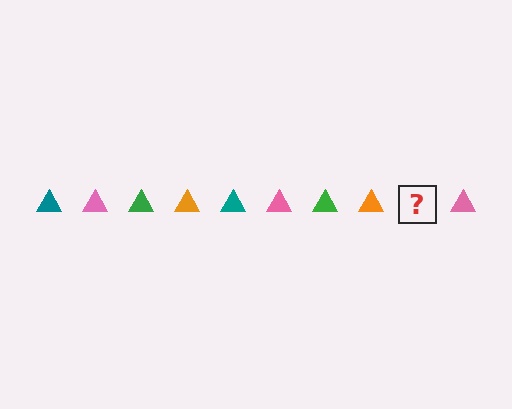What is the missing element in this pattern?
The missing element is a teal triangle.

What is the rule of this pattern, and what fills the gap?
The rule is that the pattern cycles through teal, pink, green, orange triangles. The gap should be filled with a teal triangle.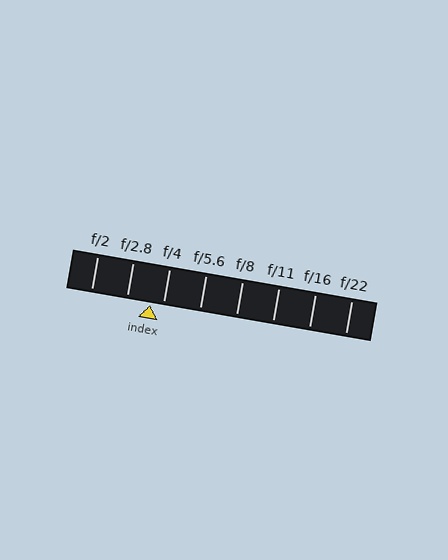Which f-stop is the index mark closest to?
The index mark is closest to f/4.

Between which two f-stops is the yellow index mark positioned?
The index mark is between f/2.8 and f/4.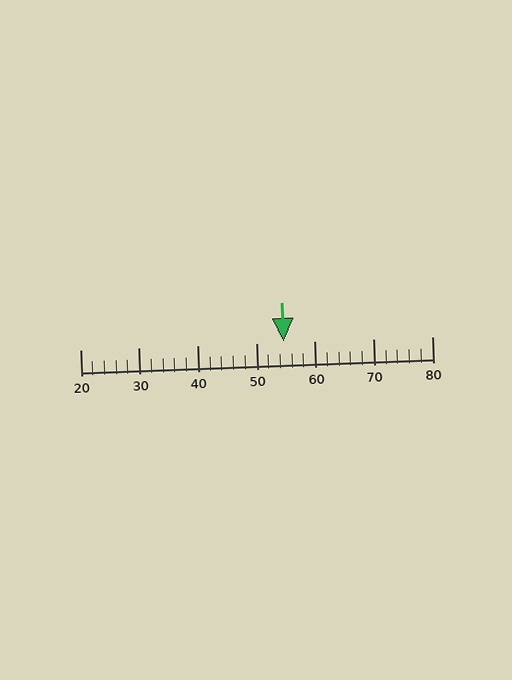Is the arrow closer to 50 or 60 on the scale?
The arrow is closer to 50.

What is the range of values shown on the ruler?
The ruler shows values from 20 to 80.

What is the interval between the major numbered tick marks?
The major tick marks are spaced 10 units apart.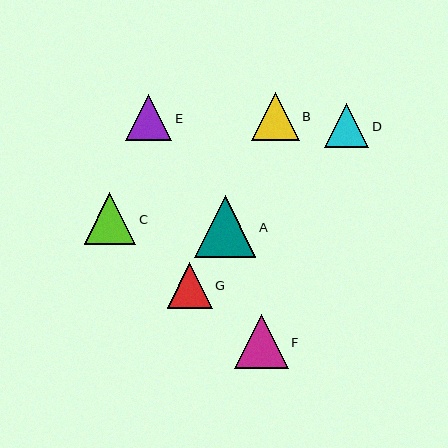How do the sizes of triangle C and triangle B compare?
Triangle C and triangle B are approximately the same size.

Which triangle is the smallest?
Triangle D is the smallest with a size of approximately 44 pixels.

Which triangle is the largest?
Triangle A is the largest with a size of approximately 62 pixels.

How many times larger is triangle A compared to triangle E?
Triangle A is approximately 1.3 times the size of triangle E.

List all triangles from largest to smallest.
From largest to smallest: A, F, C, B, E, G, D.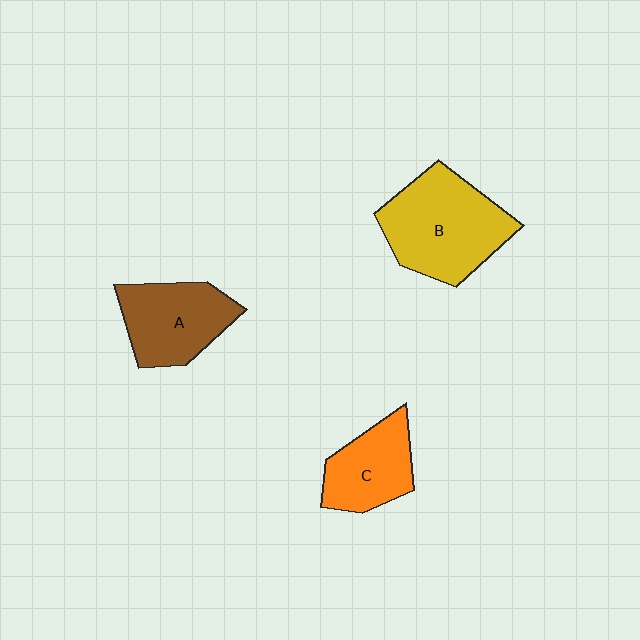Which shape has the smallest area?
Shape C (orange).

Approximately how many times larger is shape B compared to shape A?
Approximately 1.4 times.